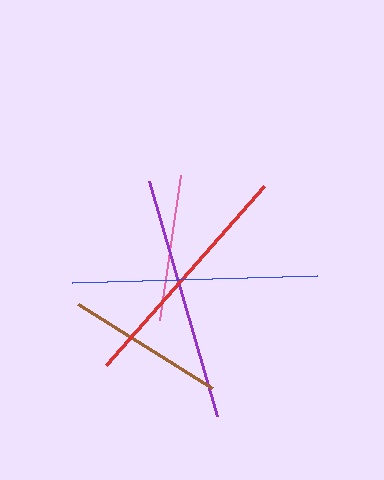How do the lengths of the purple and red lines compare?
The purple and red lines are approximately the same length.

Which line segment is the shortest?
The pink line is the shortest at approximately 146 pixels.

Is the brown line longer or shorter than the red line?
The red line is longer than the brown line.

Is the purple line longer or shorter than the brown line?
The purple line is longer than the brown line.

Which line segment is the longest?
The blue line is the longest at approximately 246 pixels.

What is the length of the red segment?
The red segment is approximately 239 pixels long.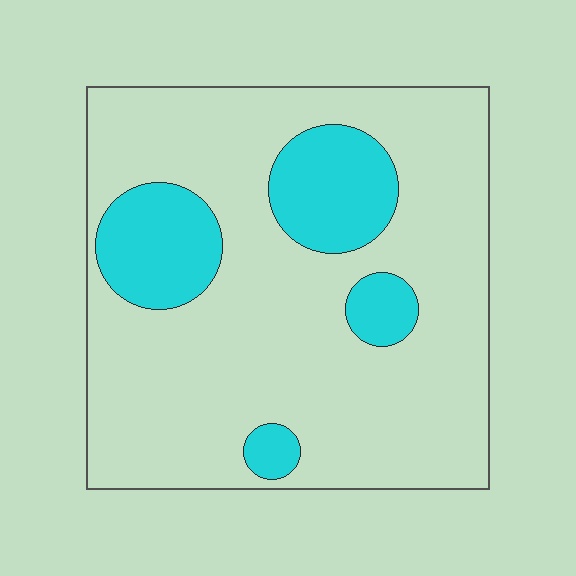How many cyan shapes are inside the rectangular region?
4.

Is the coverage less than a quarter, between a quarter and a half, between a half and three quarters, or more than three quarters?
Less than a quarter.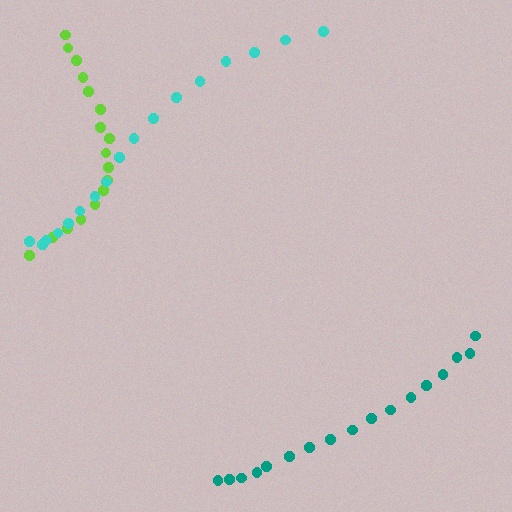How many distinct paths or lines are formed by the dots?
There are 3 distinct paths.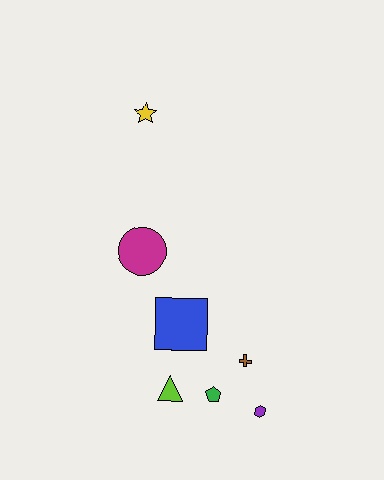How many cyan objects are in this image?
There are no cyan objects.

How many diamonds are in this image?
There are no diamonds.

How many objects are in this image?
There are 7 objects.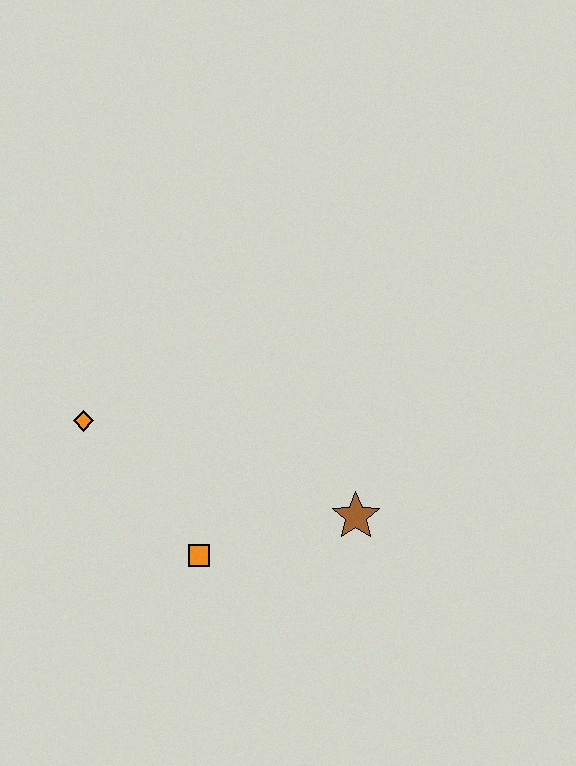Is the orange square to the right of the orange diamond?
Yes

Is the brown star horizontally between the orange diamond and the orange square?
No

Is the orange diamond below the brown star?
No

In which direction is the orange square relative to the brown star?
The orange square is to the left of the brown star.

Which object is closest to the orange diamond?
The orange square is closest to the orange diamond.